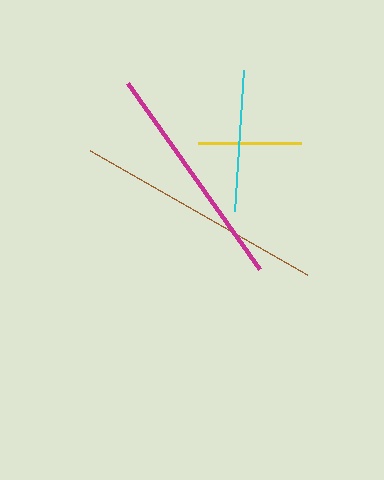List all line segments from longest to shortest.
From longest to shortest: brown, magenta, cyan, yellow.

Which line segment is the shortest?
The yellow line is the shortest at approximately 103 pixels.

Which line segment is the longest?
The brown line is the longest at approximately 250 pixels.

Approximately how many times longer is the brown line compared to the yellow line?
The brown line is approximately 2.4 times the length of the yellow line.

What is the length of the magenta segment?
The magenta segment is approximately 228 pixels long.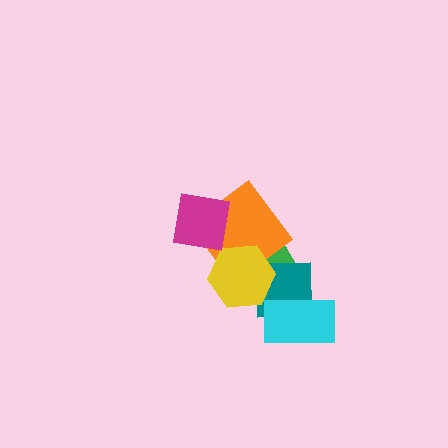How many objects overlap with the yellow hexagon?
3 objects overlap with the yellow hexagon.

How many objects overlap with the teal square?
3 objects overlap with the teal square.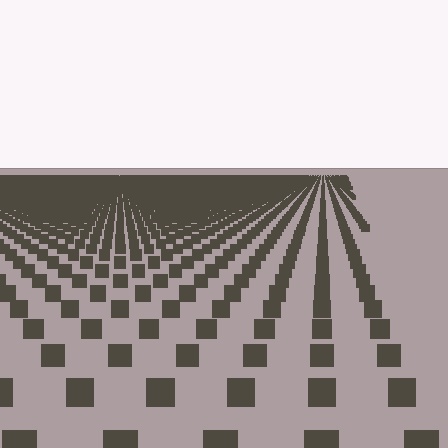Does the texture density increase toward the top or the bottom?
Density increases toward the top.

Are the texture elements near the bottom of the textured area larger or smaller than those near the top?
Larger. Near the bottom, elements are closer to the viewer and appear at a bigger on-screen size.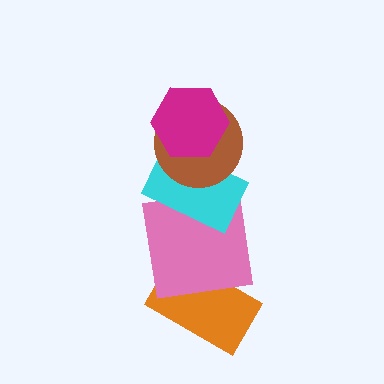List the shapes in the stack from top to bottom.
From top to bottom: the magenta hexagon, the brown circle, the cyan rectangle, the pink square, the orange rectangle.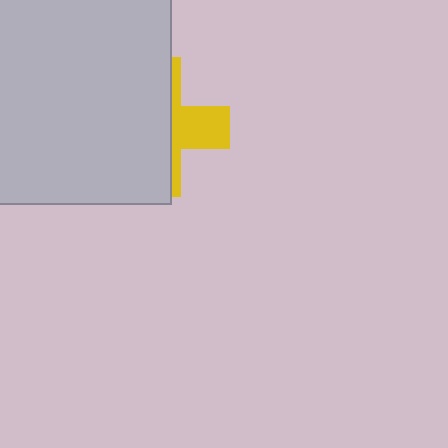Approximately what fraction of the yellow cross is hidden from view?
Roughly 66% of the yellow cross is hidden behind the light gray rectangle.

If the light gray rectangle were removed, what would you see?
You would see the complete yellow cross.